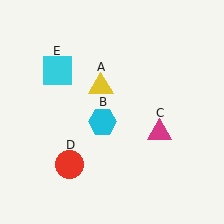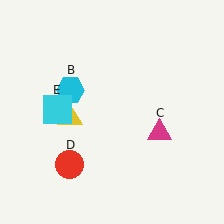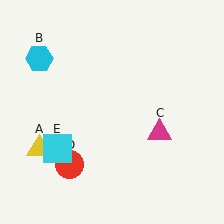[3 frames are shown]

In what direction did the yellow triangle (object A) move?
The yellow triangle (object A) moved down and to the left.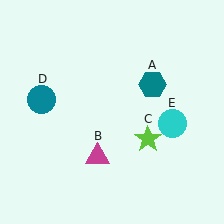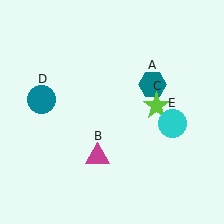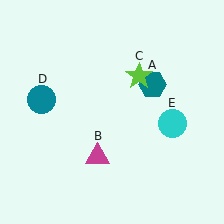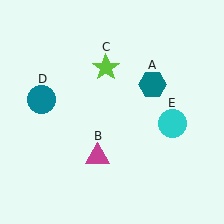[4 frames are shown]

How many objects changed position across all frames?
1 object changed position: lime star (object C).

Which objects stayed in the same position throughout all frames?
Teal hexagon (object A) and magenta triangle (object B) and teal circle (object D) and cyan circle (object E) remained stationary.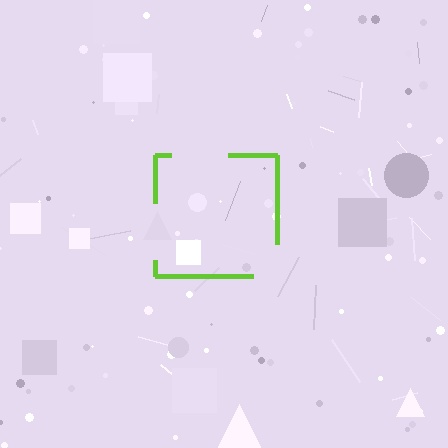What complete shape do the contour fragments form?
The contour fragments form a square.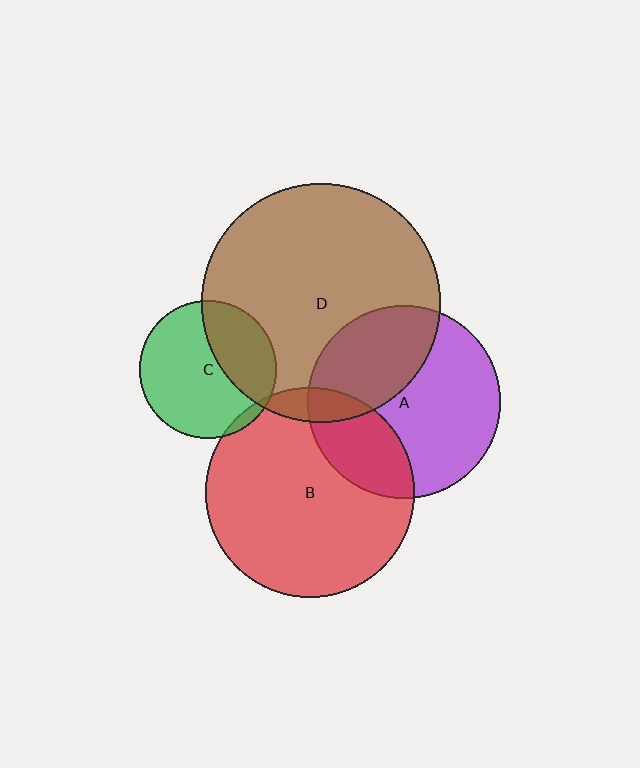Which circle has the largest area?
Circle D (brown).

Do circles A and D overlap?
Yes.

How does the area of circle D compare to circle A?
Approximately 1.5 times.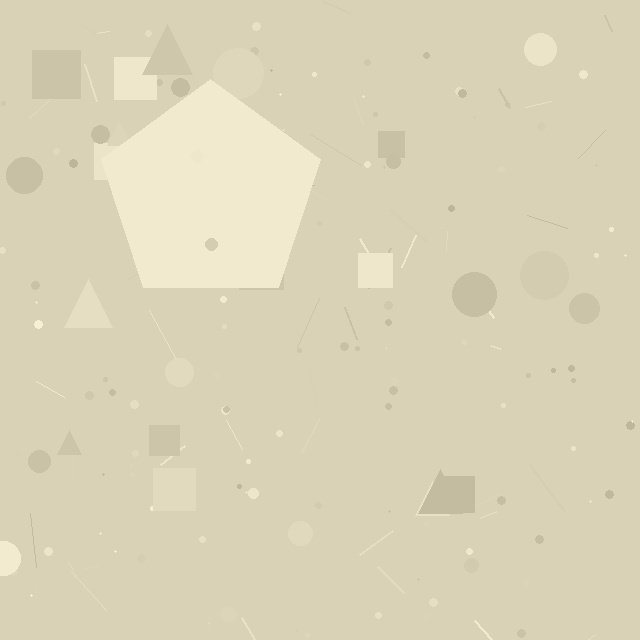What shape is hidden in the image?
A pentagon is hidden in the image.